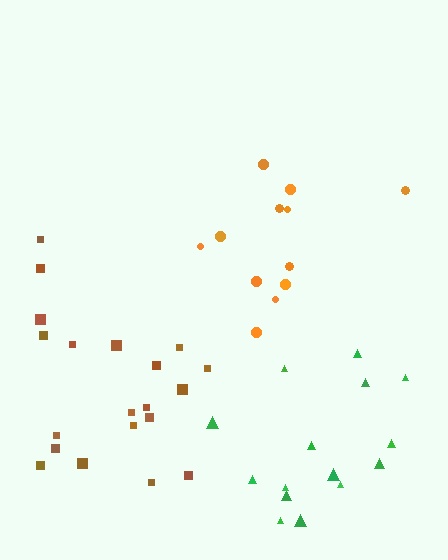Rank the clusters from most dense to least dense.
brown, green, orange.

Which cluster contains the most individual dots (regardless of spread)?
Brown (20).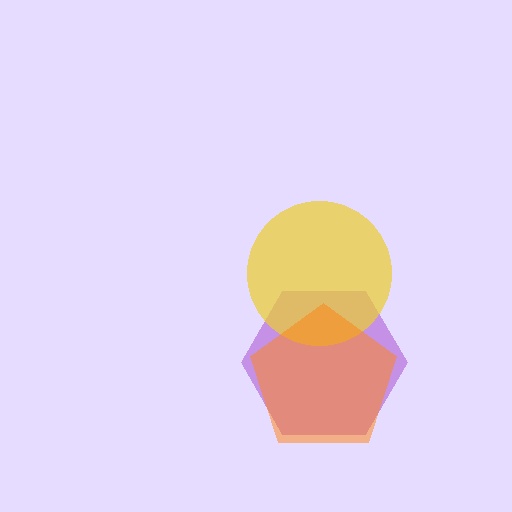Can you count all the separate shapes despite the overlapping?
Yes, there are 3 separate shapes.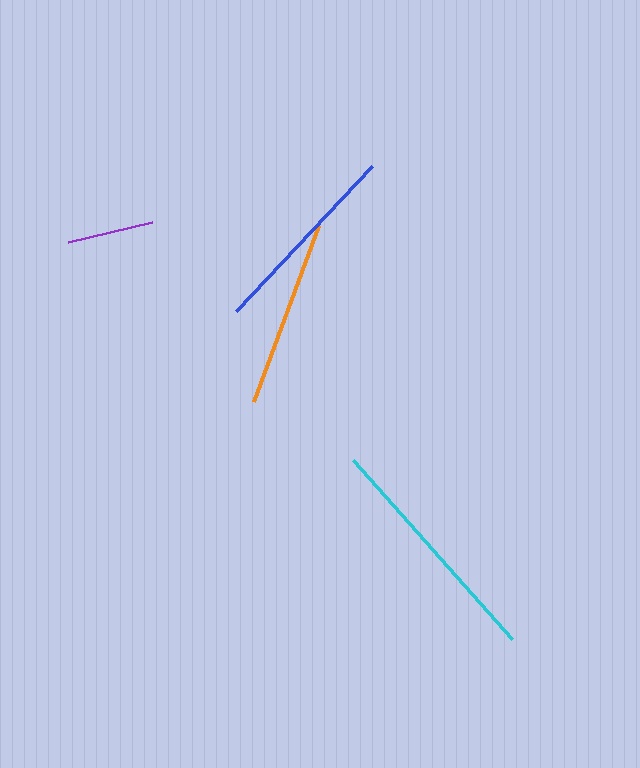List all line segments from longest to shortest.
From longest to shortest: cyan, blue, orange, purple.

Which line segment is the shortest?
The purple line is the shortest at approximately 86 pixels.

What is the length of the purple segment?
The purple segment is approximately 86 pixels long.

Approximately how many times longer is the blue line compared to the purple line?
The blue line is approximately 2.3 times the length of the purple line.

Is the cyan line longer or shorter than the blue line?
The cyan line is longer than the blue line.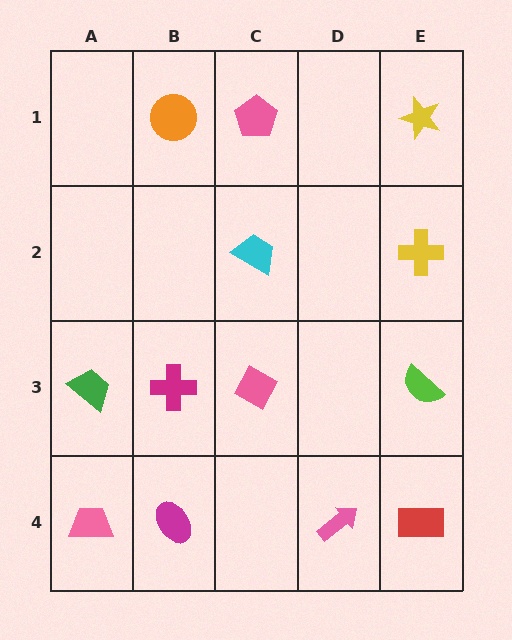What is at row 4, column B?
A magenta ellipse.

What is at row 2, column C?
A cyan trapezoid.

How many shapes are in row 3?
4 shapes.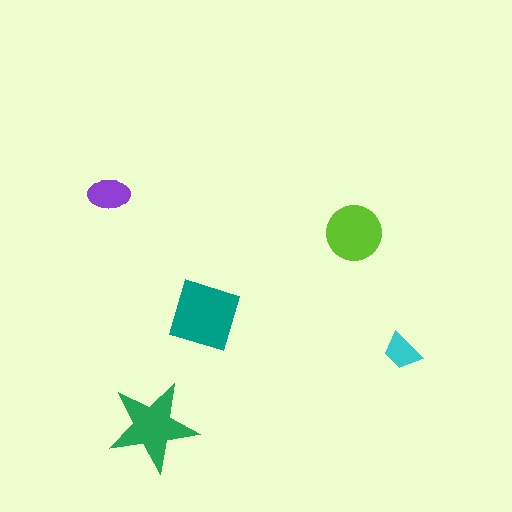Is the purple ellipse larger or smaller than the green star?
Smaller.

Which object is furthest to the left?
The purple ellipse is leftmost.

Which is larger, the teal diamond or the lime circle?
The teal diamond.